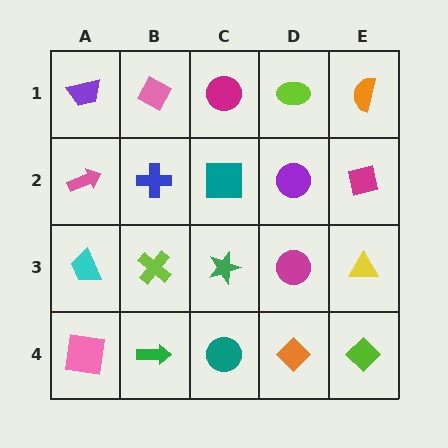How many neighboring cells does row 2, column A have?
3.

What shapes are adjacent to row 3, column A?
A pink arrow (row 2, column A), a pink square (row 4, column A), a lime cross (row 3, column B).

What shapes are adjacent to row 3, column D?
A purple circle (row 2, column D), an orange diamond (row 4, column D), a green star (row 3, column C), a yellow triangle (row 3, column E).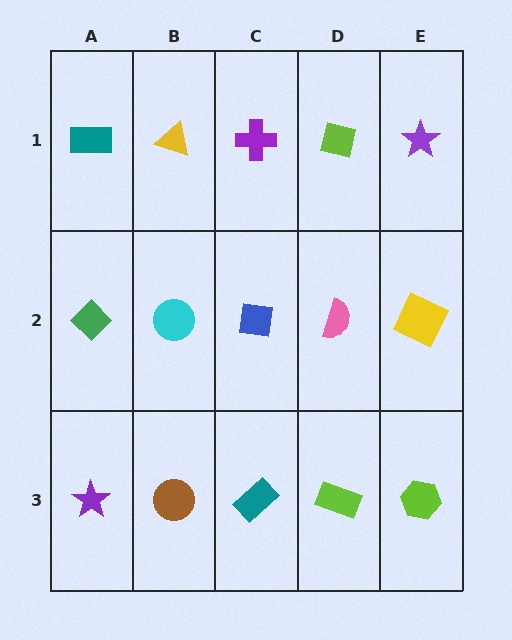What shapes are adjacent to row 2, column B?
A yellow triangle (row 1, column B), a brown circle (row 3, column B), a green diamond (row 2, column A), a blue square (row 2, column C).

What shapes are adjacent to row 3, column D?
A pink semicircle (row 2, column D), a teal rectangle (row 3, column C), a lime hexagon (row 3, column E).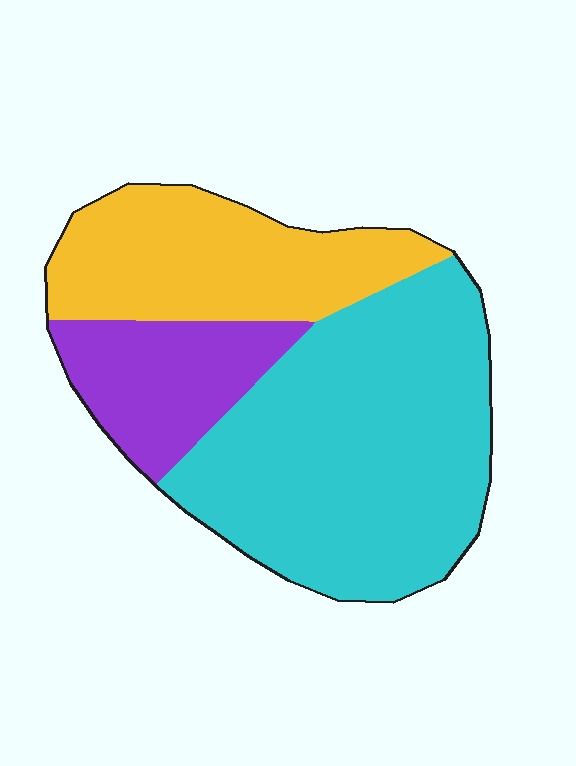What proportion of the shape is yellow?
Yellow covers 28% of the shape.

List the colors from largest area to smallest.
From largest to smallest: cyan, yellow, purple.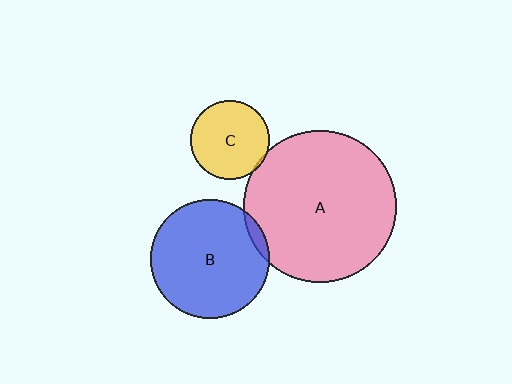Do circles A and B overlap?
Yes.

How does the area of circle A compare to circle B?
Approximately 1.6 times.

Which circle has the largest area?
Circle A (pink).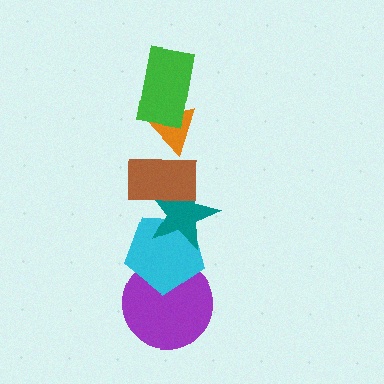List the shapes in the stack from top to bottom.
From top to bottom: the green rectangle, the orange triangle, the brown rectangle, the teal star, the cyan pentagon, the purple circle.